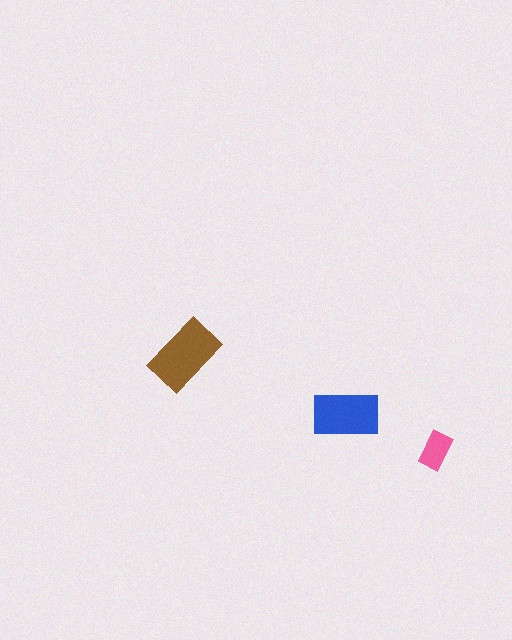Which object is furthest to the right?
The pink rectangle is rightmost.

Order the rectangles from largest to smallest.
the brown one, the blue one, the pink one.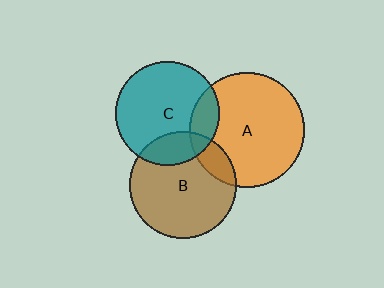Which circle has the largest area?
Circle A (orange).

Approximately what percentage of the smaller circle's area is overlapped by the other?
Approximately 15%.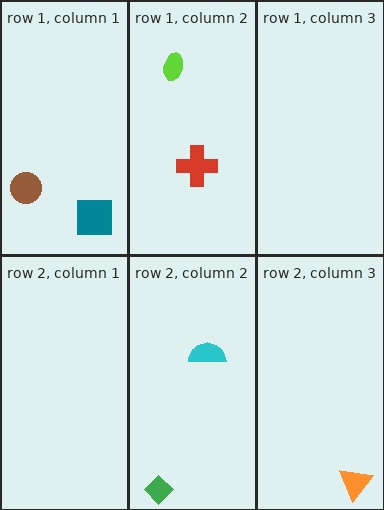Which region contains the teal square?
The row 1, column 1 region.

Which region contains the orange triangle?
The row 2, column 3 region.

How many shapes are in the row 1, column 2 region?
2.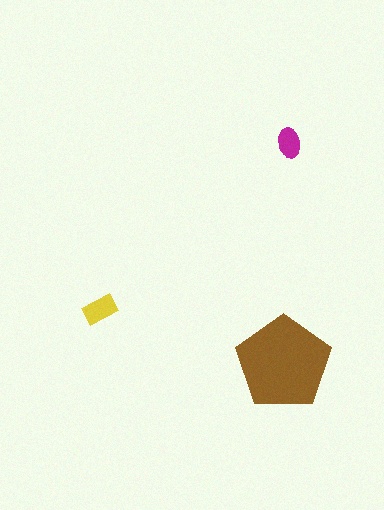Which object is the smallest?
The magenta ellipse.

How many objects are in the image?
There are 3 objects in the image.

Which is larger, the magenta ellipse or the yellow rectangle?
The yellow rectangle.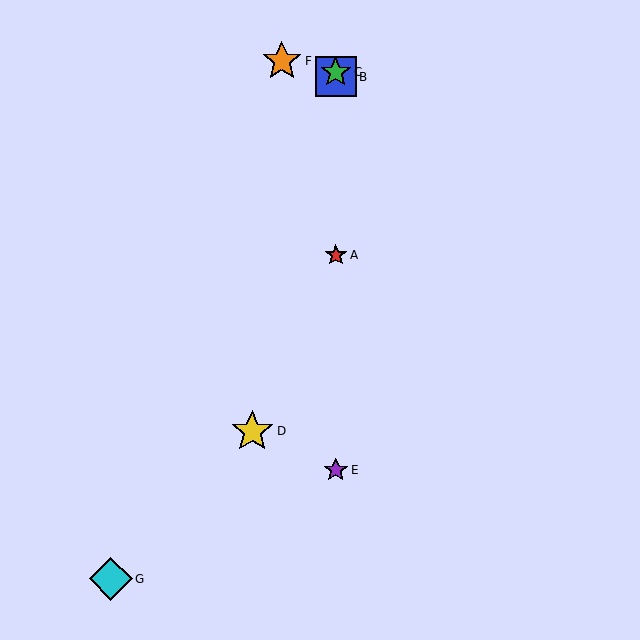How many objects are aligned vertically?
4 objects (A, B, C, E) are aligned vertically.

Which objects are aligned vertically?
Objects A, B, C, E are aligned vertically.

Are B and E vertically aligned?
Yes, both are at x≈336.